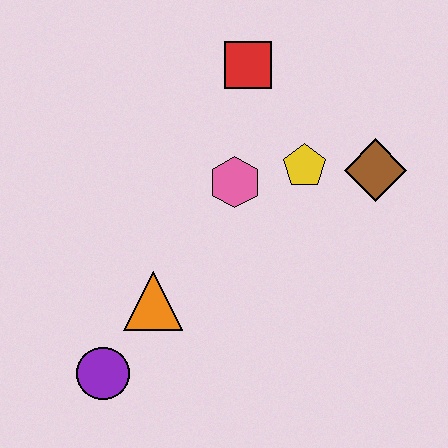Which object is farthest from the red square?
The purple circle is farthest from the red square.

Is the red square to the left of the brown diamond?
Yes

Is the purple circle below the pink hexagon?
Yes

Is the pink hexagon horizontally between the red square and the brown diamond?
No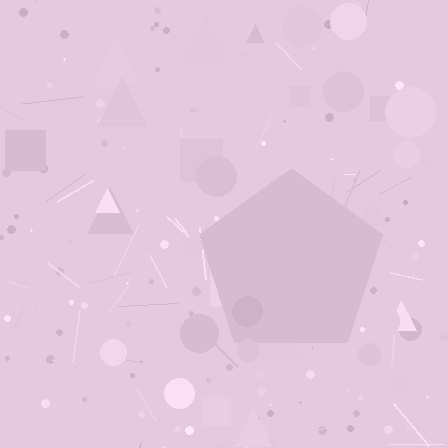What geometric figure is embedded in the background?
A pentagon is embedded in the background.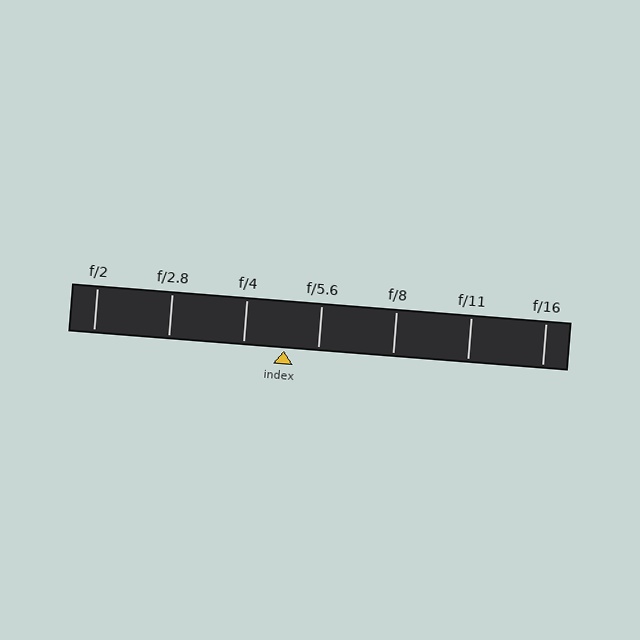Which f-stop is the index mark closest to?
The index mark is closest to f/5.6.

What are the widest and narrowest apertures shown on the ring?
The widest aperture shown is f/2 and the narrowest is f/16.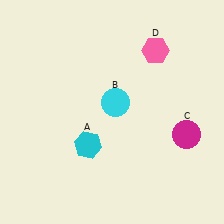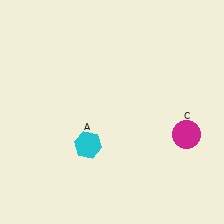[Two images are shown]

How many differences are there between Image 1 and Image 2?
There are 2 differences between the two images.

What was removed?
The pink hexagon (D), the cyan circle (B) were removed in Image 2.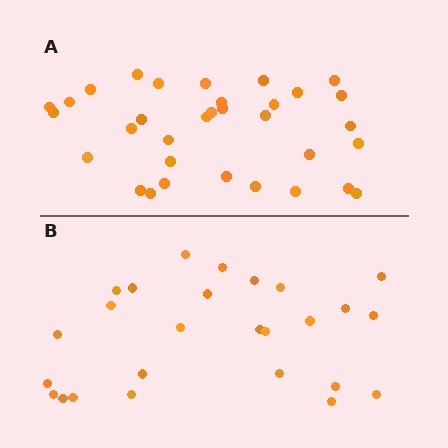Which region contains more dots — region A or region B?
Region A (the top region) has more dots.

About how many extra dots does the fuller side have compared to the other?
Region A has roughly 8 or so more dots than region B.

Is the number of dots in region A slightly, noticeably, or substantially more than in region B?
Region A has noticeably more, but not dramatically so. The ratio is roughly 1.3 to 1.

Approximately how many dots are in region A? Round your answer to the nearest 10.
About 30 dots. (The exact count is 33, which rounds to 30.)